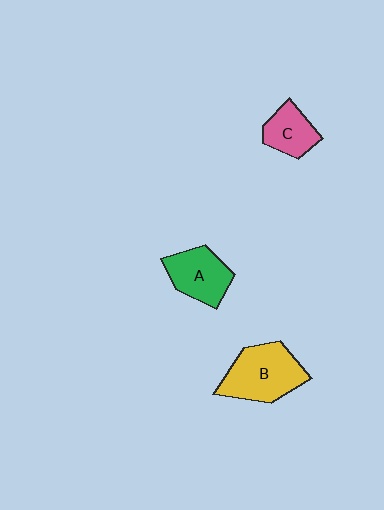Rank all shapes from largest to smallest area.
From largest to smallest: B (yellow), A (green), C (pink).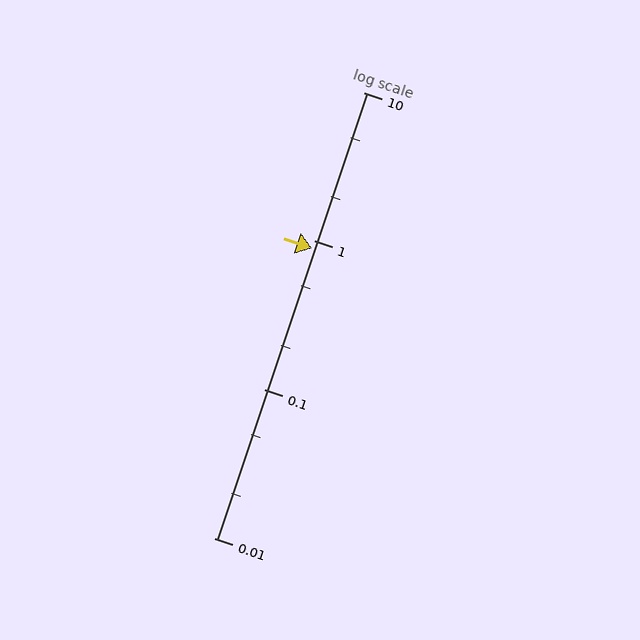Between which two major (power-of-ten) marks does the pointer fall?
The pointer is between 0.1 and 1.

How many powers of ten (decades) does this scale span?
The scale spans 3 decades, from 0.01 to 10.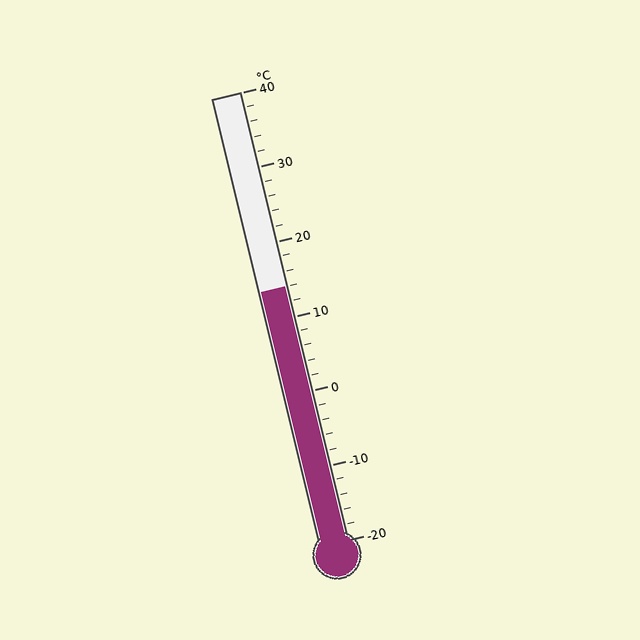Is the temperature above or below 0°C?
The temperature is above 0°C.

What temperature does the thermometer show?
The thermometer shows approximately 14°C.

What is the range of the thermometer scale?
The thermometer scale ranges from -20°C to 40°C.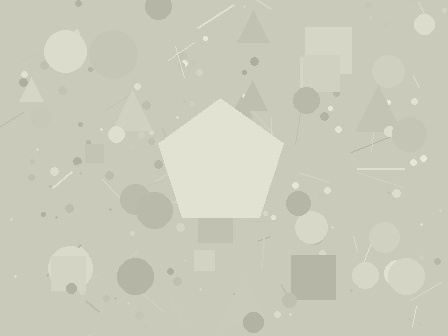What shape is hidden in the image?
A pentagon is hidden in the image.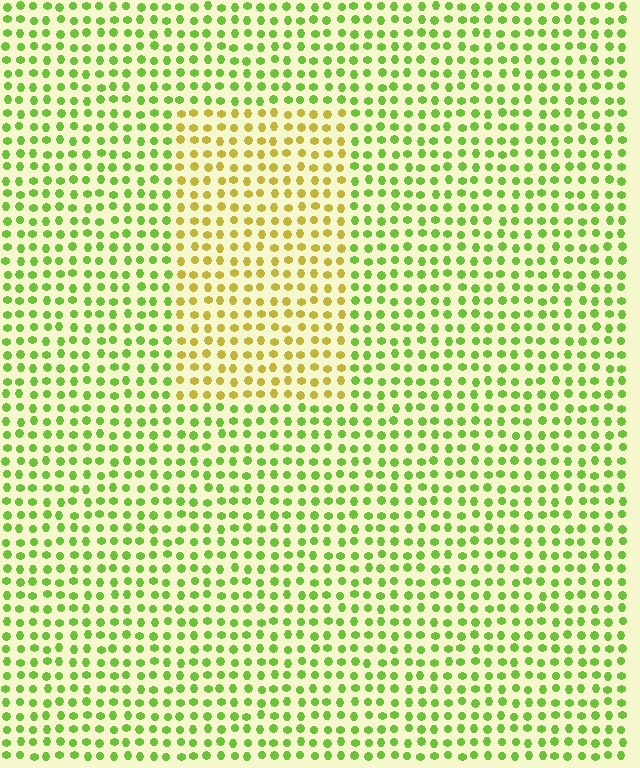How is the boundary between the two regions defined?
The boundary is defined purely by a slight shift in hue (about 43 degrees). Spacing, size, and orientation are identical on both sides.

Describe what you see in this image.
The image is filled with small lime elements in a uniform arrangement. A rectangle-shaped region is visible where the elements are tinted to a slightly different hue, forming a subtle color boundary.